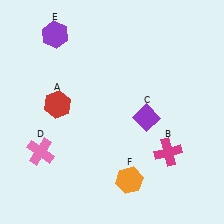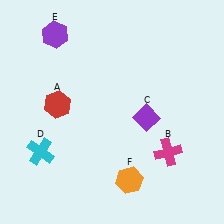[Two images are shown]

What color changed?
The cross (D) changed from pink in Image 1 to cyan in Image 2.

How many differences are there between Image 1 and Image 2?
There is 1 difference between the two images.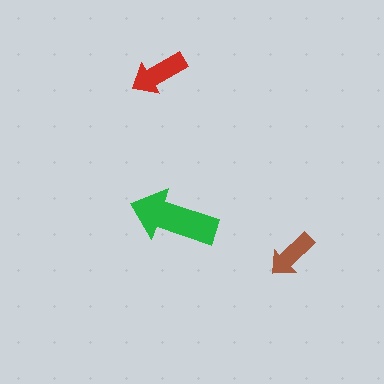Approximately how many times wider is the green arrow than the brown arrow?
About 1.5 times wider.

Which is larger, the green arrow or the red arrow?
The green one.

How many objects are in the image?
There are 3 objects in the image.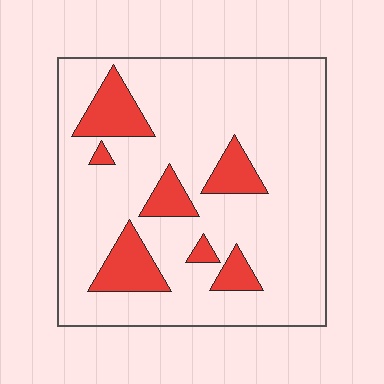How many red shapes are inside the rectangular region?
7.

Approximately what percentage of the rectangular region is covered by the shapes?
Approximately 15%.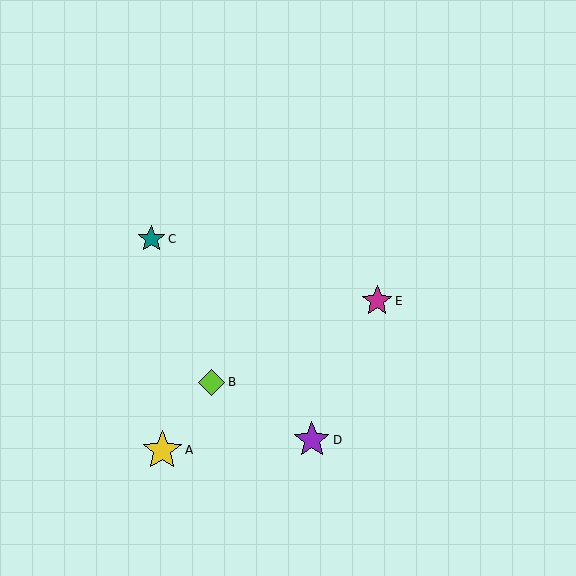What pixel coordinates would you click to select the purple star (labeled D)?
Click at (312, 440) to select the purple star D.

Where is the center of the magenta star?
The center of the magenta star is at (377, 301).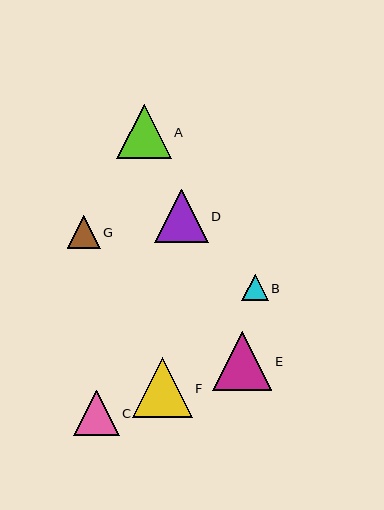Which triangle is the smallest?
Triangle B is the smallest with a size of approximately 26 pixels.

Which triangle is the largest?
Triangle F is the largest with a size of approximately 60 pixels.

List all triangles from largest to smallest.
From largest to smallest: F, E, A, D, C, G, B.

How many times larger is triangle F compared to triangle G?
Triangle F is approximately 1.8 times the size of triangle G.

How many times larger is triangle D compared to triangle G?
Triangle D is approximately 1.6 times the size of triangle G.